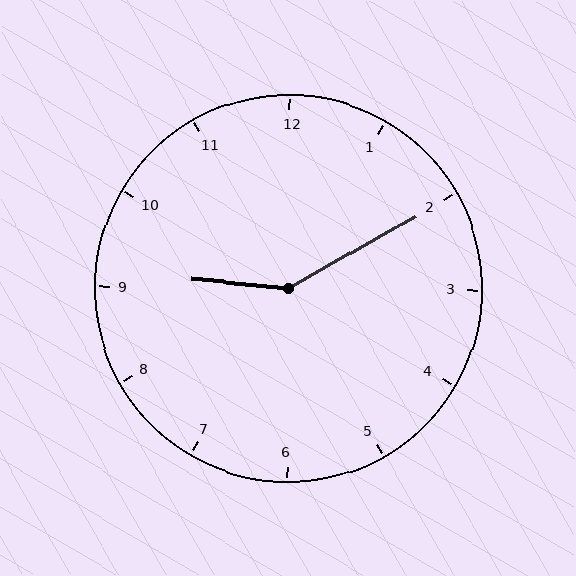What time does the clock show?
9:10.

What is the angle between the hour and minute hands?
Approximately 145 degrees.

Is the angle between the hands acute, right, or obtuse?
It is obtuse.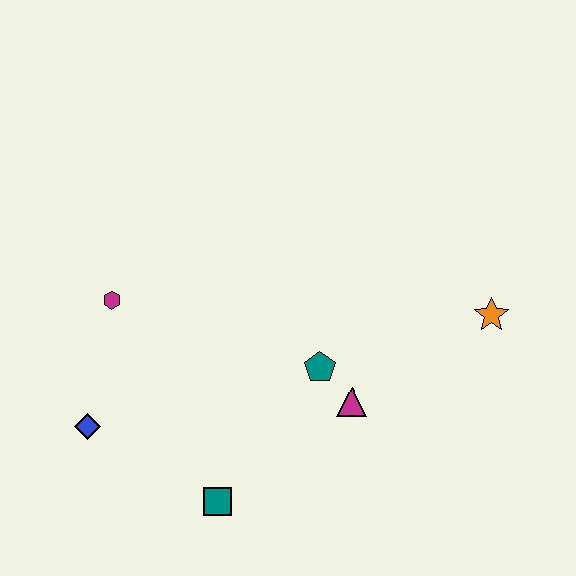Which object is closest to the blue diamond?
The magenta hexagon is closest to the blue diamond.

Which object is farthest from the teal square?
The orange star is farthest from the teal square.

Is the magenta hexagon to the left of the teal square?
Yes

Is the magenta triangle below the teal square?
No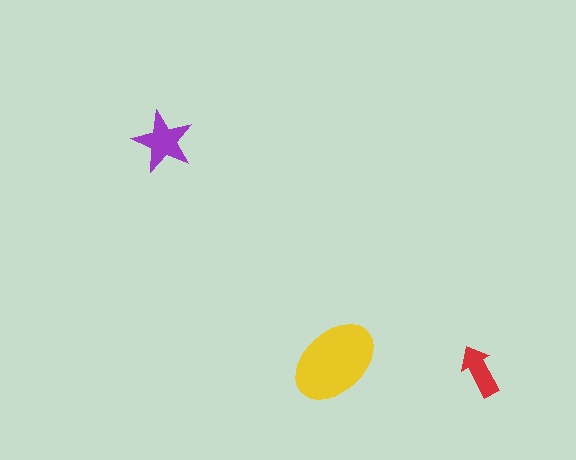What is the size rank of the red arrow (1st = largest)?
3rd.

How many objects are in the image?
There are 3 objects in the image.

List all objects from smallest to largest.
The red arrow, the purple star, the yellow ellipse.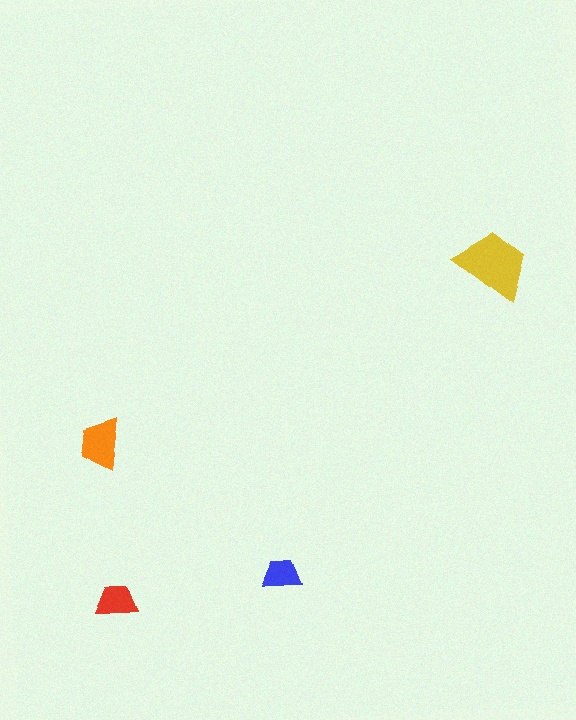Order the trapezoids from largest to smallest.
the yellow one, the orange one, the red one, the blue one.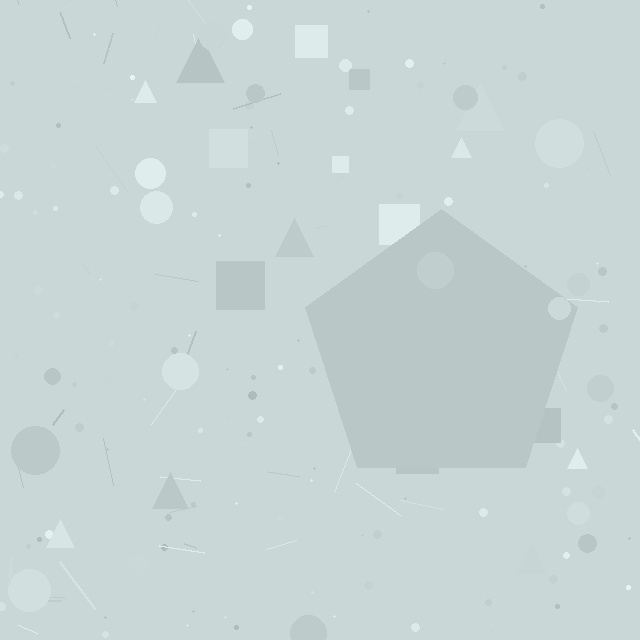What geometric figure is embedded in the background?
A pentagon is embedded in the background.